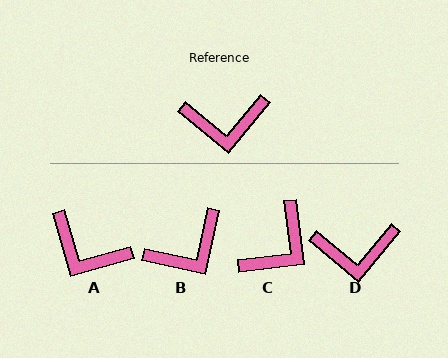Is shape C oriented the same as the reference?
No, it is off by about 46 degrees.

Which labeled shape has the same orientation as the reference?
D.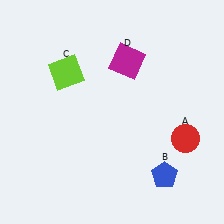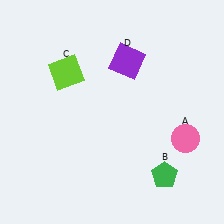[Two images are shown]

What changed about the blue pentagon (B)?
In Image 1, B is blue. In Image 2, it changed to green.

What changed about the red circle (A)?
In Image 1, A is red. In Image 2, it changed to pink.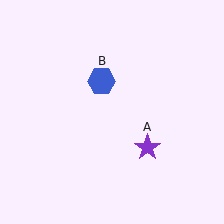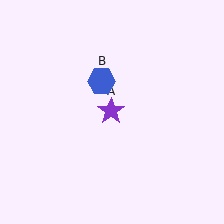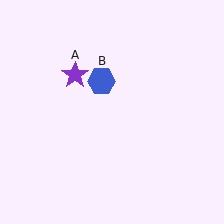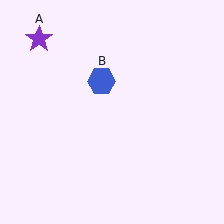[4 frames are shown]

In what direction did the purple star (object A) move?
The purple star (object A) moved up and to the left.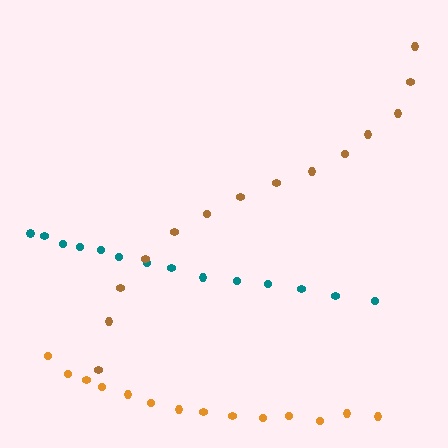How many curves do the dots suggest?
There are 3 distinct paths.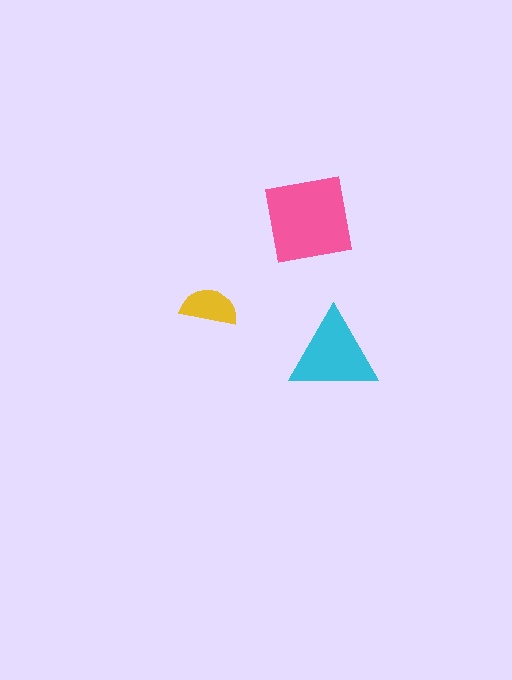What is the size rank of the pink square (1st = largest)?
1st.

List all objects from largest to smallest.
The pink square, the cyan triangle, the yellow semicircle.